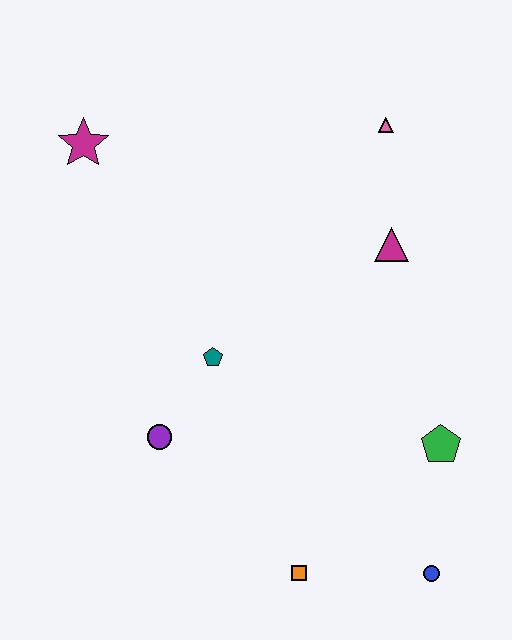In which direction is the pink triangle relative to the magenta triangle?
The pink triangle is above the magenta triangle.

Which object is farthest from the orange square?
The magenta star is farthest from the orange square.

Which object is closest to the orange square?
The blue circle is closest to the orange square.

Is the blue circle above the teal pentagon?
No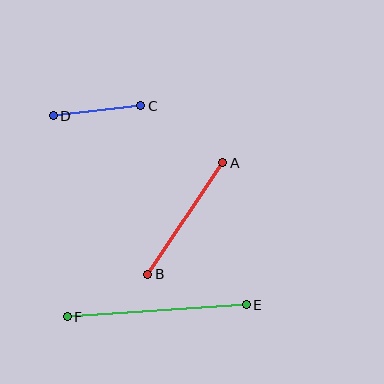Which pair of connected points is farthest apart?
Points E and F are farthest apart.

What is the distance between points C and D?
The distance is approximately 88 pixels.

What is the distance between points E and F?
The distance is approximately 180 pixels.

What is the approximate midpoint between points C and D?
The midpoint is at approximately (97, 111) pixels.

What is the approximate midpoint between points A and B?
The midpoint is at approximately (185, 218) pixels.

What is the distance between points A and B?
The distance is approximately 135 pixels.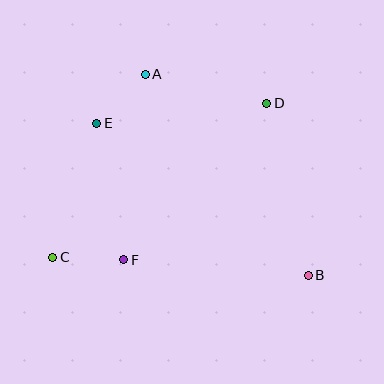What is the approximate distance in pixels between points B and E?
The distance between B and E is approximately 260 pixels.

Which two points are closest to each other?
Points A and E are closest to each other.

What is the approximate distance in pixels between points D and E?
The distance between D and E is approximately 171 pixels.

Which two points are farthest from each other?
Points C and D are farthest from each other.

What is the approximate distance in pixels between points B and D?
The distance between B and D is approximately 177 pixels.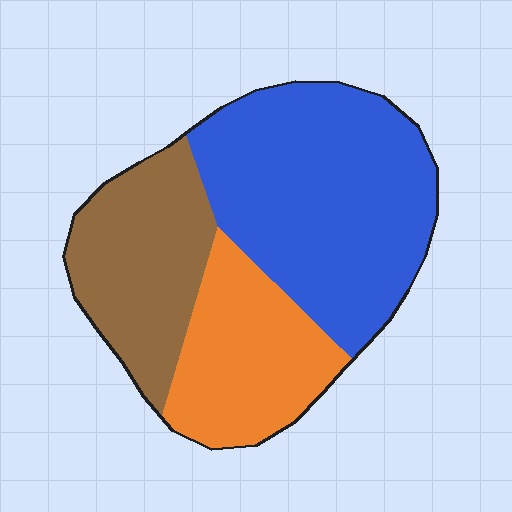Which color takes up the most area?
Blue, at roughly 50%.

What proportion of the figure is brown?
Brown covers 27% of the figure.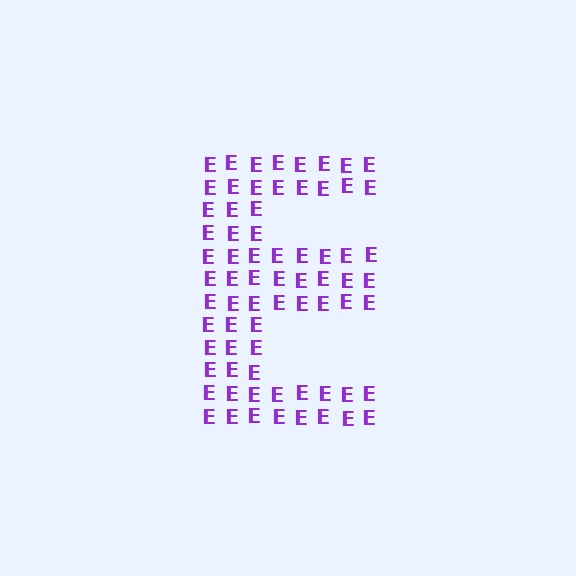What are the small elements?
The small elements are letter E's.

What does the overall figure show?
The overall figure shows the letter E.